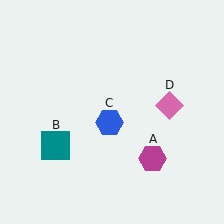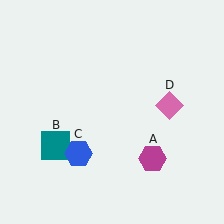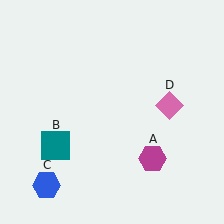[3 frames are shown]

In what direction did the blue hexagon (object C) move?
The blue hexagon (object C) moved down and to the left.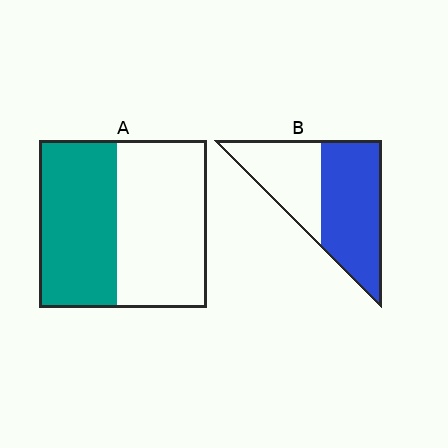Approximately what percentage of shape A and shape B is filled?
A is approximately 45% and B is approximately 60%.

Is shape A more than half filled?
Roughly half.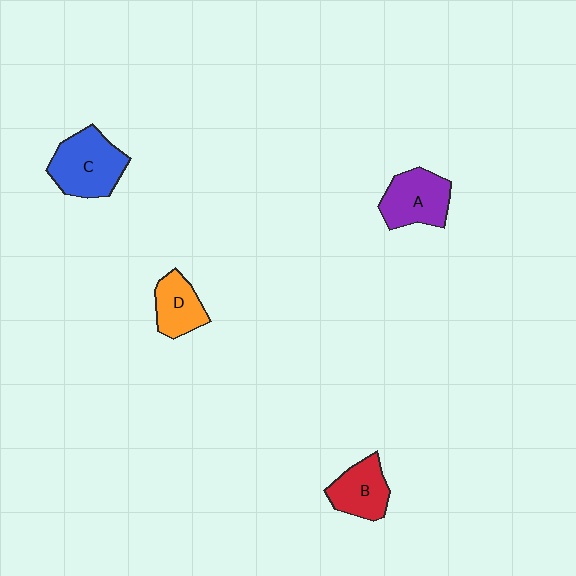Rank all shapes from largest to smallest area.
From largest to smallest: C (blue), A (purple), B (red), D (orange).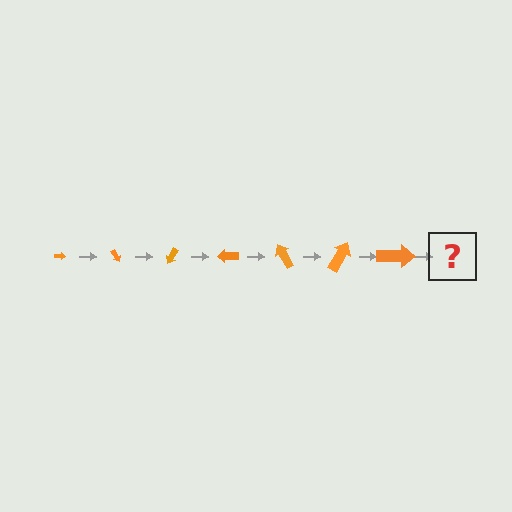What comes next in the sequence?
The next element should be an arrow, larger than the previous one and rotated 420 degrees from the start.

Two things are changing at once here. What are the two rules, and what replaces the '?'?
The two rules are that the arrow grows larger each step and it rotates 60 degrees each step. The '?' should be an arrow, larger than the previous one and rotated 420 degrees from the start.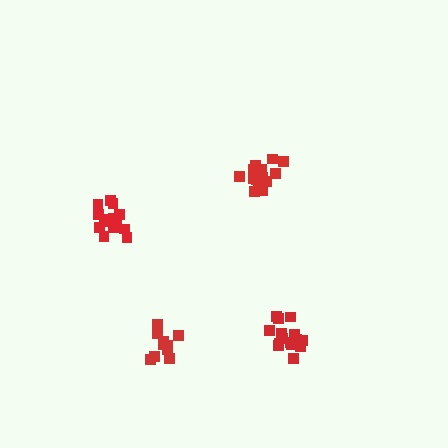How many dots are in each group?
Group 1: 15 dots, Group 2: 17 dots, Group 3: 16 dots, Group 4: 11 dots (59 total).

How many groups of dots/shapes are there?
There are 4 groups.